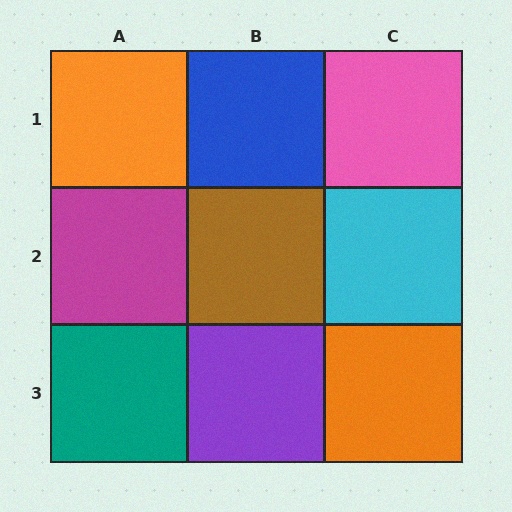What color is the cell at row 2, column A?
Magenta.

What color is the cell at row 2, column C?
Cyan.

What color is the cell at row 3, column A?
Teal.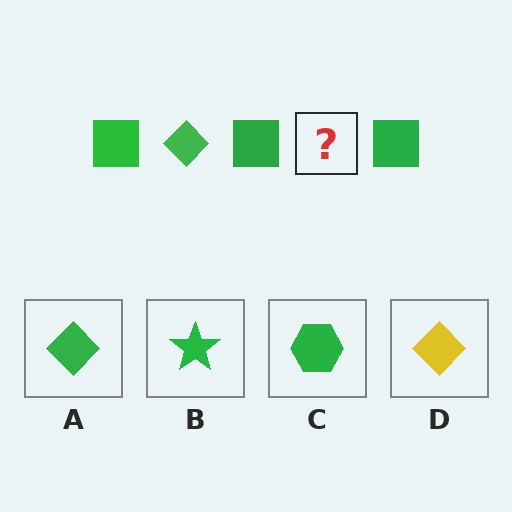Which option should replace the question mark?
Option A.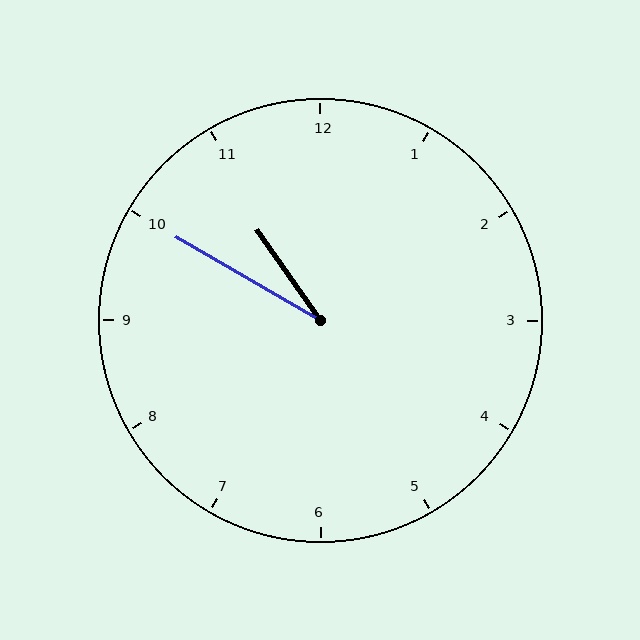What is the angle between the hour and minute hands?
Approximately 25 degrees.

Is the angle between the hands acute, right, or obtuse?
It is acute.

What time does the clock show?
10:50.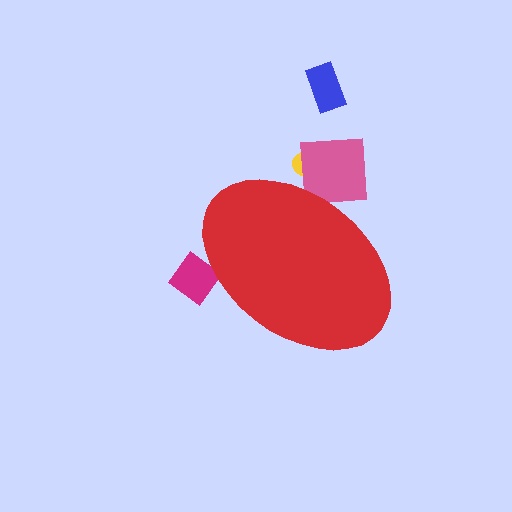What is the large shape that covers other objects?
A red ellipse.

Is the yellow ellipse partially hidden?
Yes, the yellow ellipse is partially hidden behind the red ellipse.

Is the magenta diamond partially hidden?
Yes, the magenta diamond is partially hidden behind the red ellipse.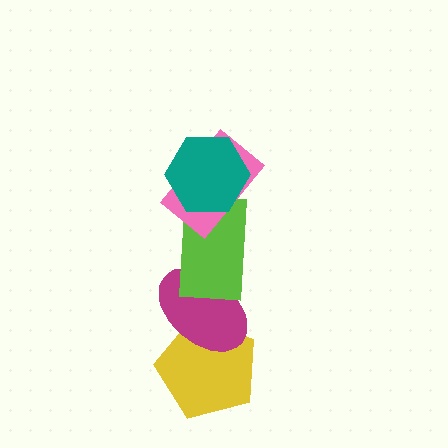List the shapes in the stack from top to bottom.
From top to bottom: the teal hexagon, the pink rectangle, the lime rectangle, the magenta ellipse, the yellow pentagon.